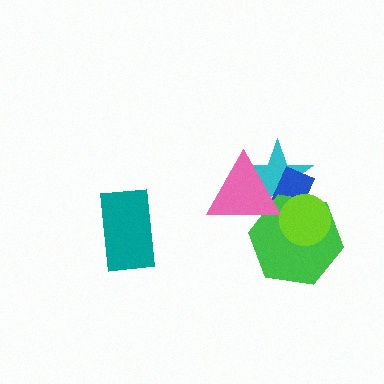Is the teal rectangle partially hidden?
No, no other shape covers it.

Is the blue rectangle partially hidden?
Yes, it is partially covered by another shape.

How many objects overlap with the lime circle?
3 objects overlap with the lime circle.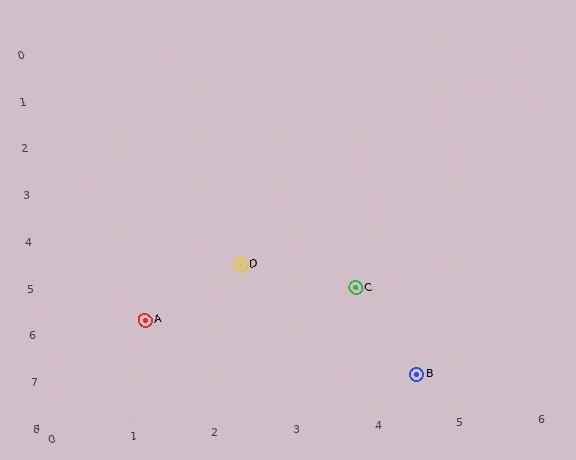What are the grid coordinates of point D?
Point D is at approximately (2.4, 4.7).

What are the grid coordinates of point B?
Point B is at approximately (4.5, 7.2).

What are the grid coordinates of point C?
Point C is at approximately (3.8, 5.3).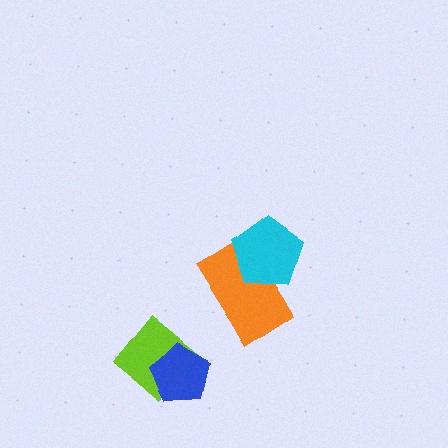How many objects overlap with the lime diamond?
1 object overlaps with the lime diamond.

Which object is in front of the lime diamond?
The blue pentagon is in front of the lime diamond.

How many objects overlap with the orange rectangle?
1 object overlaps with the orange rectangle.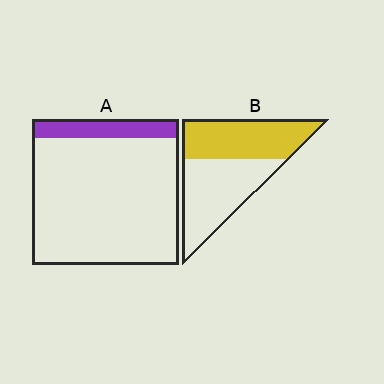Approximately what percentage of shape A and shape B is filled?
A is approximately 15% and B is approximately 45%.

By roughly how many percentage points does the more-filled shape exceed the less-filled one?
By roughly 35 percentage points (B over A).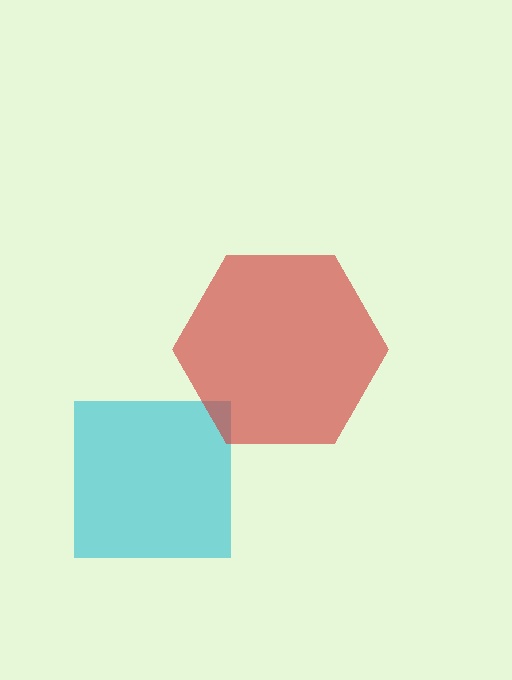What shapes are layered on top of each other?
The layered shapes are: a cyan square, a red hexagon.